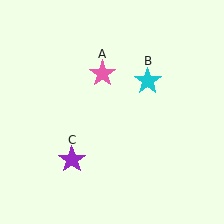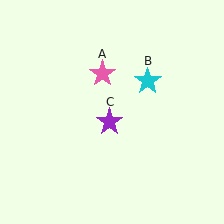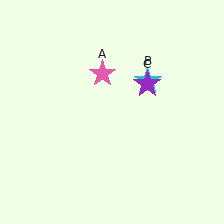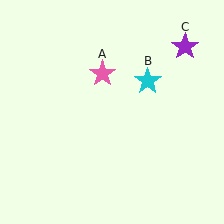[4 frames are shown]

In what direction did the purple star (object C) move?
The purple star (object C) moved up and to the right.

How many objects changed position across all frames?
1 object changed position: purple star (object C).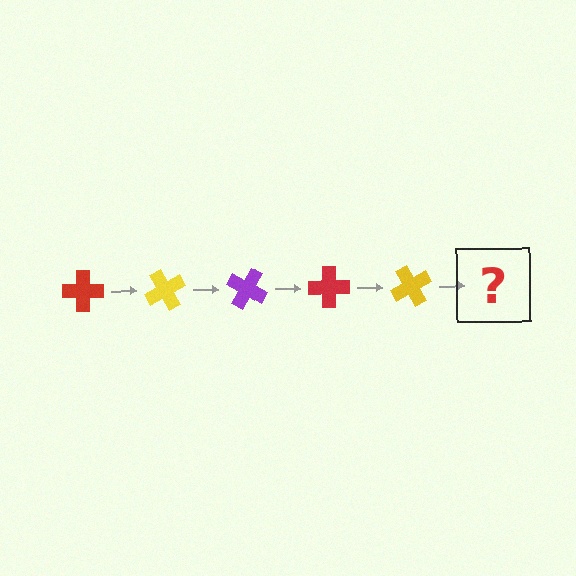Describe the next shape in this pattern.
It should be a purple cross, rotated 300 degrees from the start.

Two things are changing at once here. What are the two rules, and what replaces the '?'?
The two rules are that it rotates 60 degrees each step and the color cycles through red, yellow, and purple. The '?' should be a purple cross, rotated 300 degrees from the start.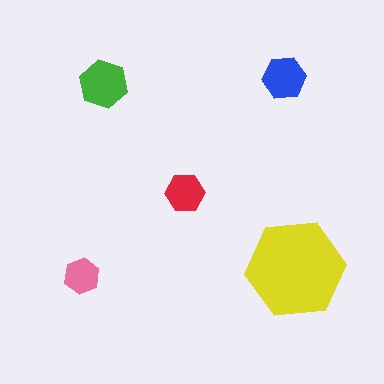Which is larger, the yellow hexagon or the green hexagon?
The yellow one.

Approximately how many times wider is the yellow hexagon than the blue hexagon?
About 2.5 times wider.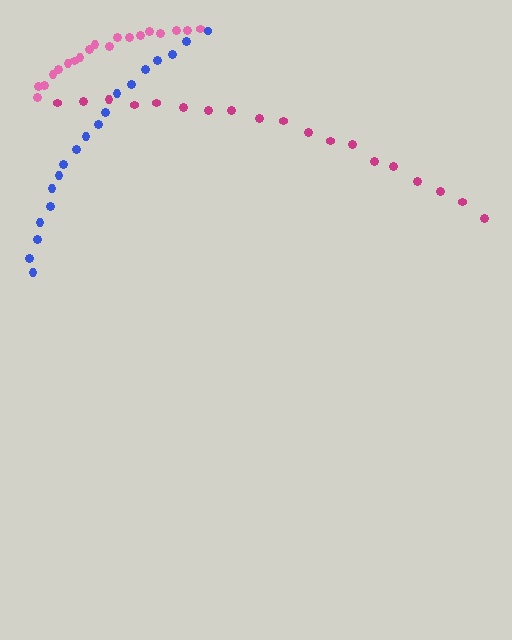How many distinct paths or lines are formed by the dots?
There are 3 distinct paths.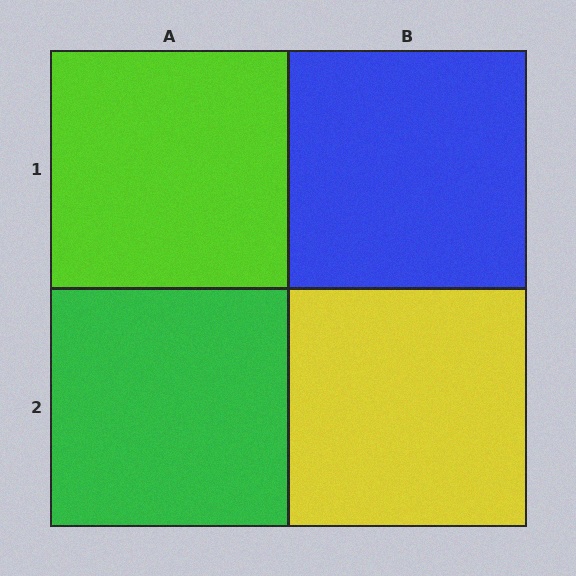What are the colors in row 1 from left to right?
Lime, blue.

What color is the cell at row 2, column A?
Green.